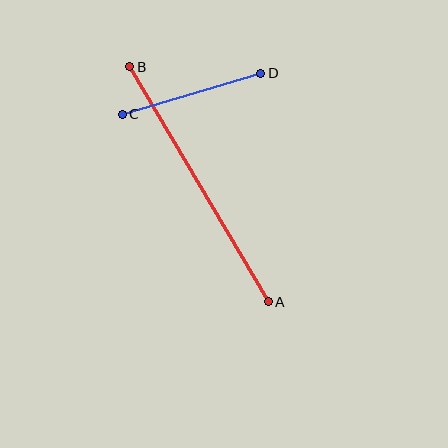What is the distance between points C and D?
The distance is approximately 144 pixels.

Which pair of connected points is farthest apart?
Points A and B are farthest apart.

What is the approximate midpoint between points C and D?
The midpoint is at approximately (192, 94) pixels.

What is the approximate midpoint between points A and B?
The midpoint is at approximately (199, 184) pixels.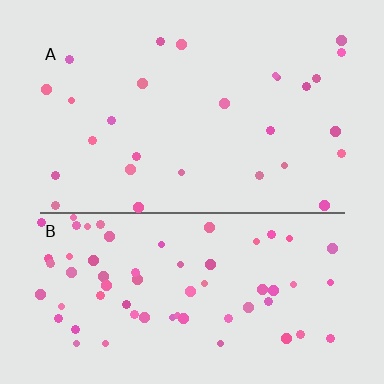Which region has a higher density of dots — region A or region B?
B (the bottom).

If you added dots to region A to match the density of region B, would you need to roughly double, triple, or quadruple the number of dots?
Approximately double.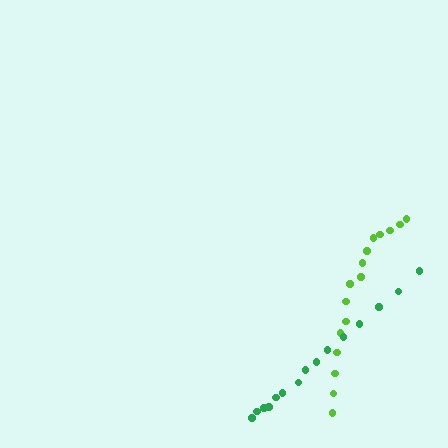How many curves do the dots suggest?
There are 2 distinct paths.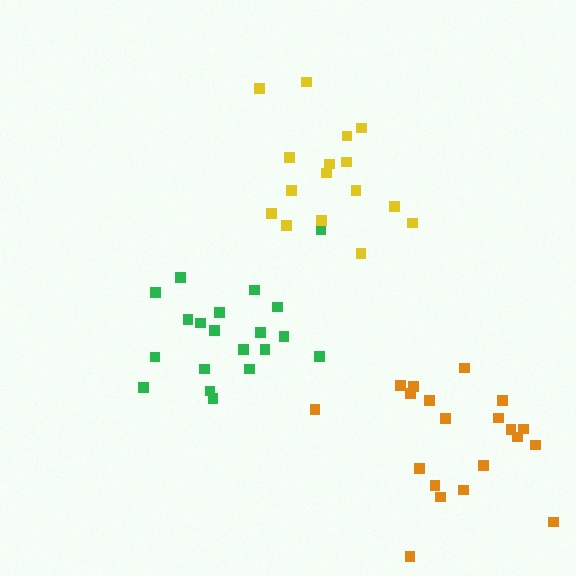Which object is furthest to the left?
The green cluster is leftmost.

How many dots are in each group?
Group 1: 20 dots, Group 2: 20 dots, Group 3: 16 dots (56 total).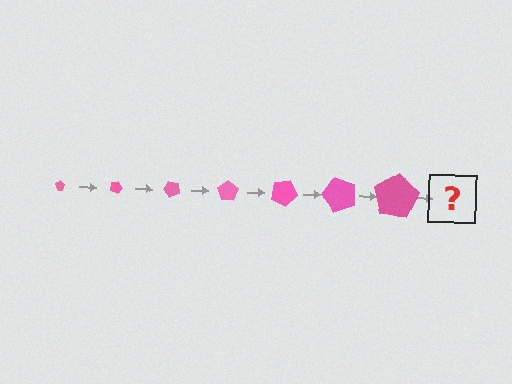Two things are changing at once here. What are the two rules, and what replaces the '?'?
The two rules are that the pentagon grows larger each step and it rotates 25 degrees each step. The '?' should be a pentagon, larger than the previous one and rotated 175 degrees from the start.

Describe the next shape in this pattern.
It should be a pentagon, larger than the previous one and rotated 175 degrees from the start.